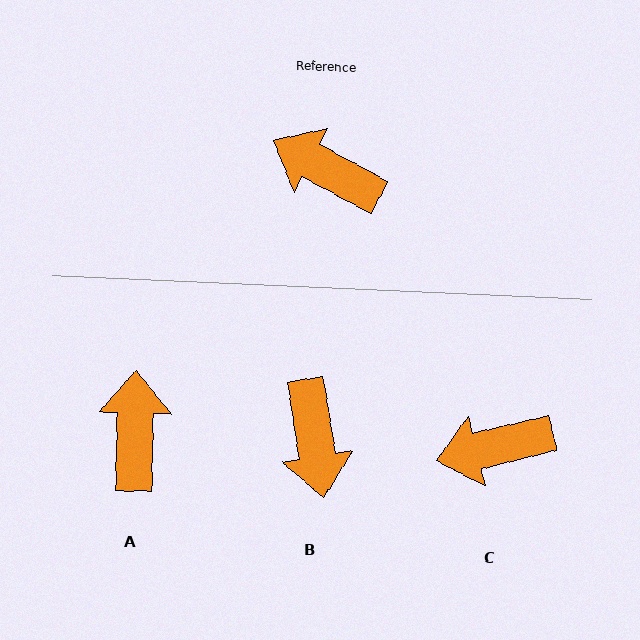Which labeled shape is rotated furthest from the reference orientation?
B, about 127 degrees away.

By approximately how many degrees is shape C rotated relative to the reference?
Approximately 42 degrees counter-clockwise.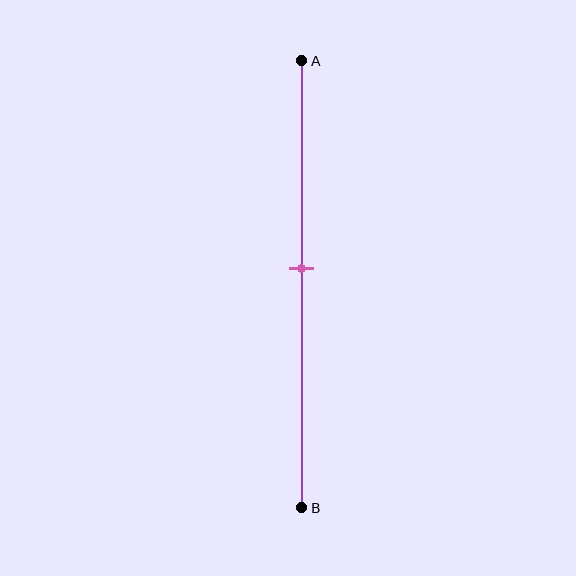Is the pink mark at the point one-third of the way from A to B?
No, the mark is at about 45% from A, not at the 33% one-third point.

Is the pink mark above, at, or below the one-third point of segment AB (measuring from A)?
The pink mark is below the one-third point of segment AB.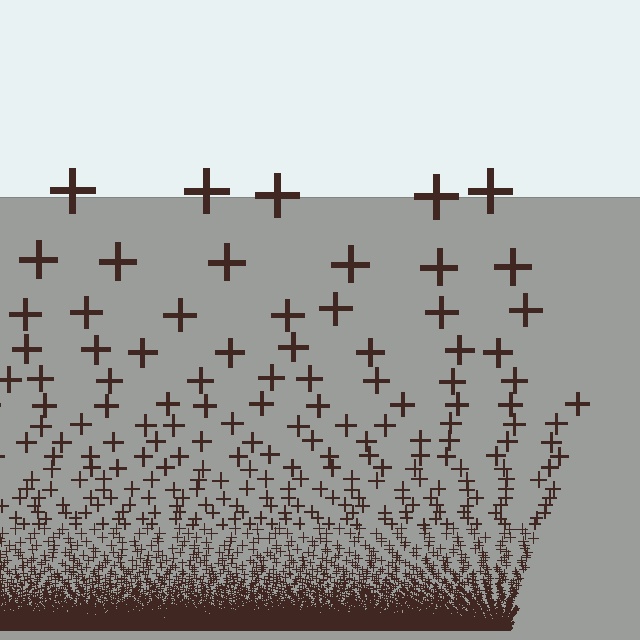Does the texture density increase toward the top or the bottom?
Density increases toward the bottom.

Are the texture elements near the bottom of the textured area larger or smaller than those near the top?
Smaller. The gradient is inverted — elements near the bottom are smaller and denser.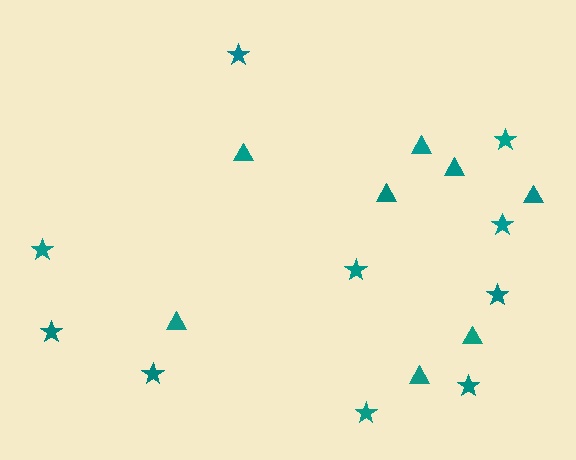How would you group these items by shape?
There are 2 groups: one group of stars (10) and one group of triangles (8).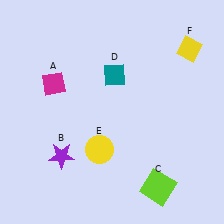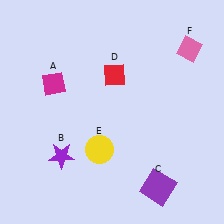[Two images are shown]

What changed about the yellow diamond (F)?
In Image 1, F is yellow. In Image 2, it changed to pink.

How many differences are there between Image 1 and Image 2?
There are 3 differences between the two images.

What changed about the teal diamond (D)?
In Image 1, D is teal. In Image 2, it changed to red.